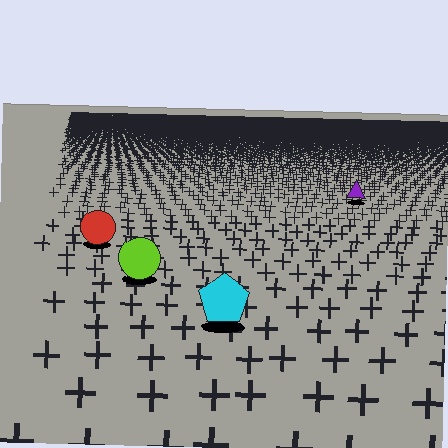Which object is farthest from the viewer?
The purple triangle is farthest from the viewer. It appears smaller and the ground texture around it is denser.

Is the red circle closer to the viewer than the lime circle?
No. The lime circle is closer — you can tell from the texture gradient: the ground texture is coarser near it.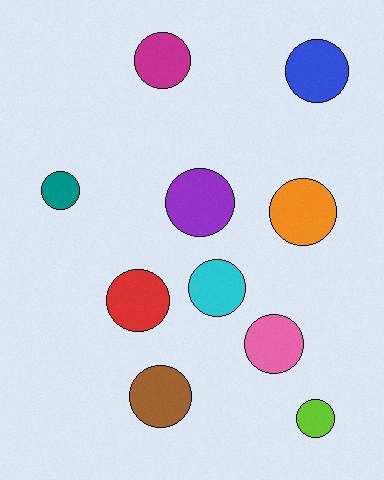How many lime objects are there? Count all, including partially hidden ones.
There is 1 lime object.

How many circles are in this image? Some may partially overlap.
There are 10 circles.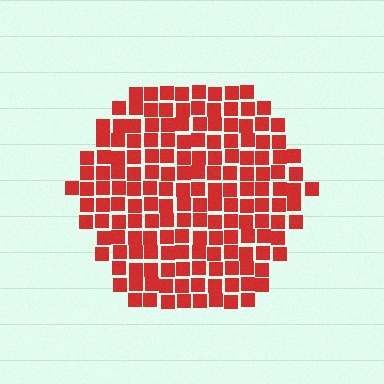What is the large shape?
The large shape is a hexagon.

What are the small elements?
The small elements are squares.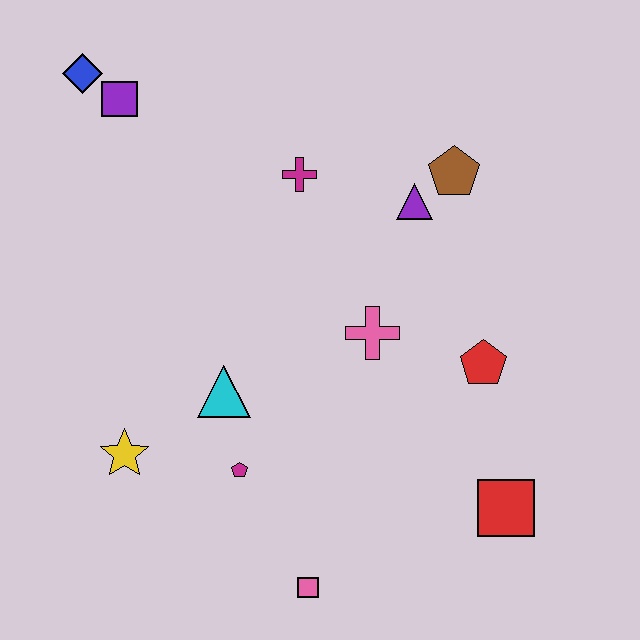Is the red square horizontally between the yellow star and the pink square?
No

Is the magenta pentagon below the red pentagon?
Yes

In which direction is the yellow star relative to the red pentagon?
The yellow star is to the left of the red pentagon.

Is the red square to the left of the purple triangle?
No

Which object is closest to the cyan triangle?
The magenta pentagon is closest to the cyan triangle.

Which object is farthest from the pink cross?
The blue diamond is farthest from the pink cross.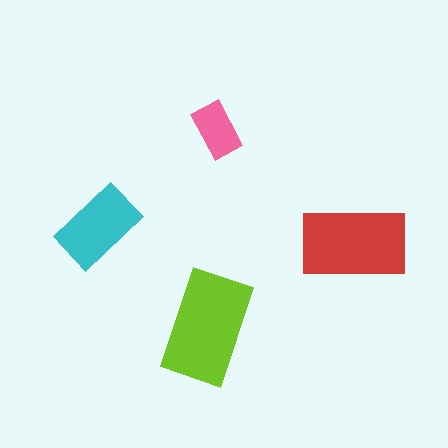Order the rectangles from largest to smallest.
the lime one, the red one, the cyan one, the pink one.